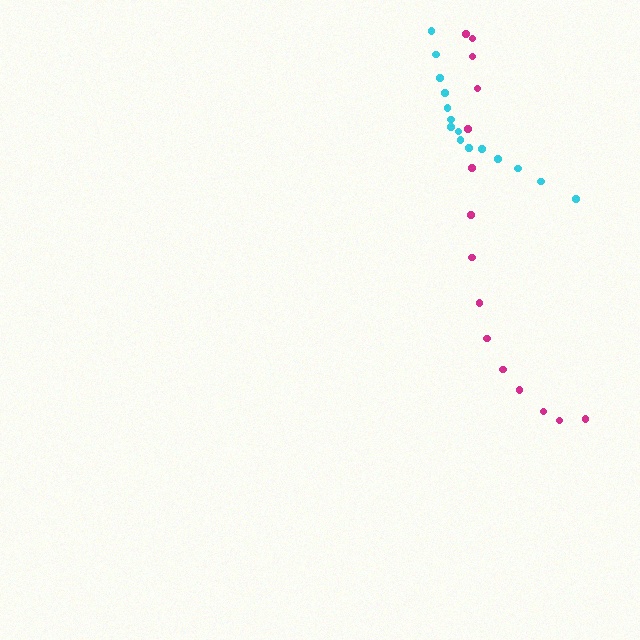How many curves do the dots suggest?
There are 2 distinct paths.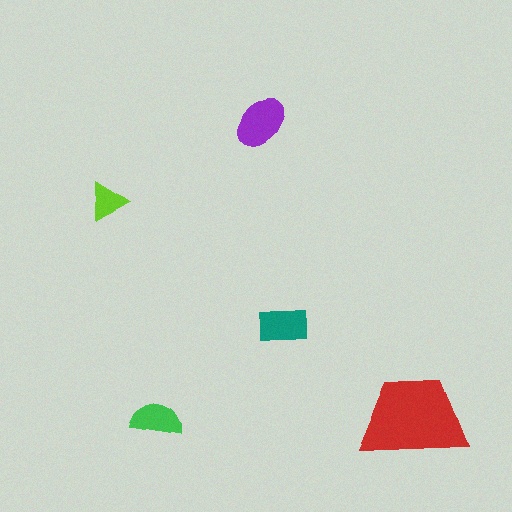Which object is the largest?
The red trapezoid.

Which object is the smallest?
The lime triangle.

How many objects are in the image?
There are 5 objects in the image.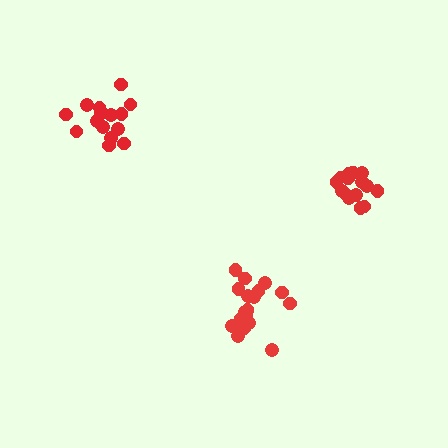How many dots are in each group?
Group 1: 15 dots, Group 2: 18 dots, Group 3: 16 dots (49 total).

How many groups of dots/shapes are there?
There are 3 groups.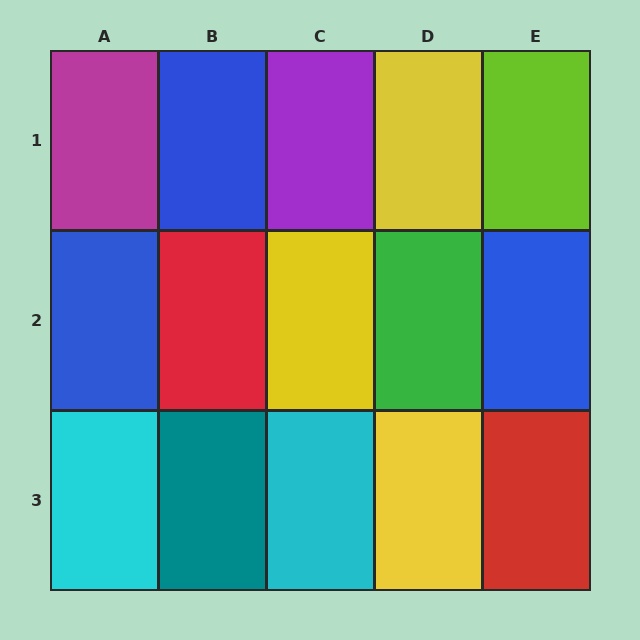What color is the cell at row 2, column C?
Yellow.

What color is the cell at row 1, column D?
Yellow.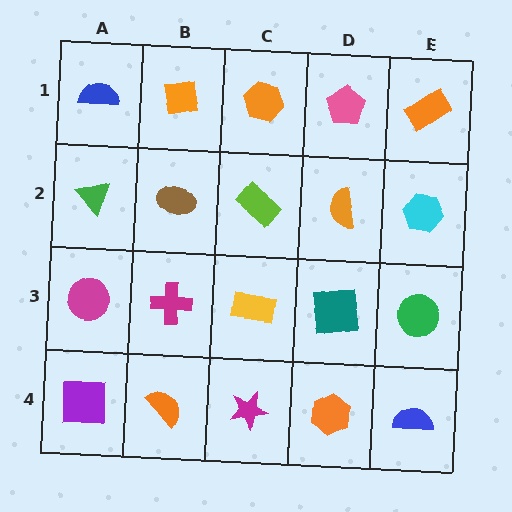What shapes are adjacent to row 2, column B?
An orange square (row 1, column B), a magenta cross (row 3, column B), a green triangle (row 2, column A), a lime rectangle (row 2, column C).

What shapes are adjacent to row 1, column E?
A cyan hexagon (row 2, column E), a pink pentagon (row 1, column D).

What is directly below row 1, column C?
A lime rectangle.